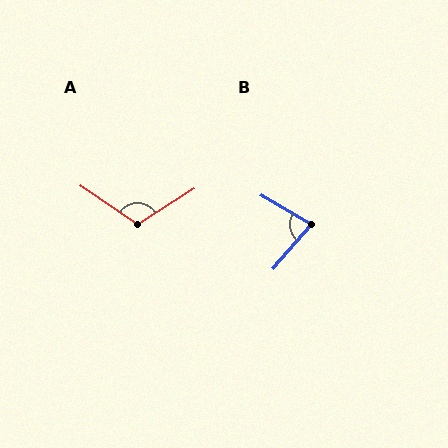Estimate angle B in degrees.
Approximately 80 degrees.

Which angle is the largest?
A, at approximately 113 degrees.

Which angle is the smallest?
B, at approximately 80 degrees.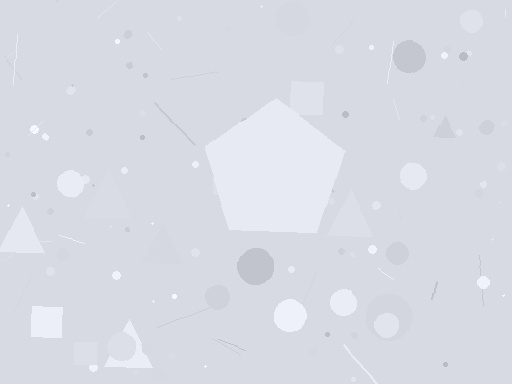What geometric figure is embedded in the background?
A pentagon is embedded in the background.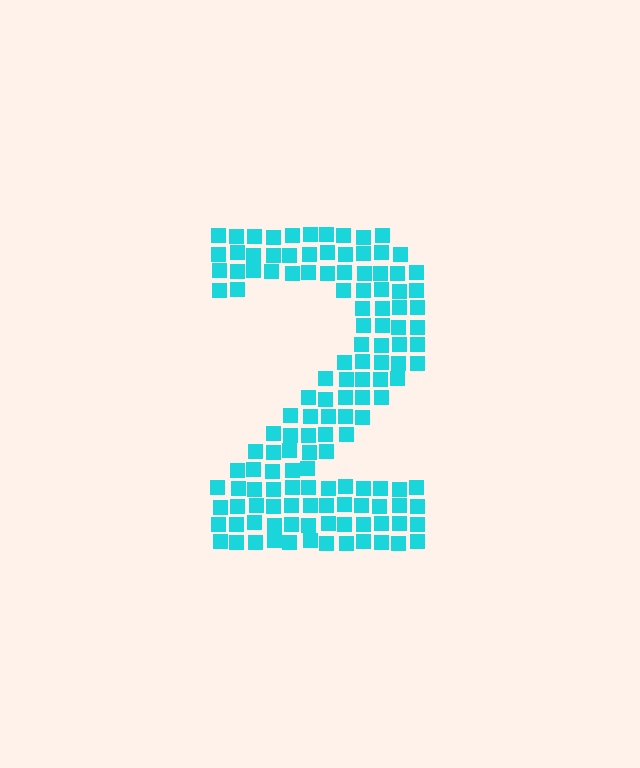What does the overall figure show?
The overall figure shows the digit 2.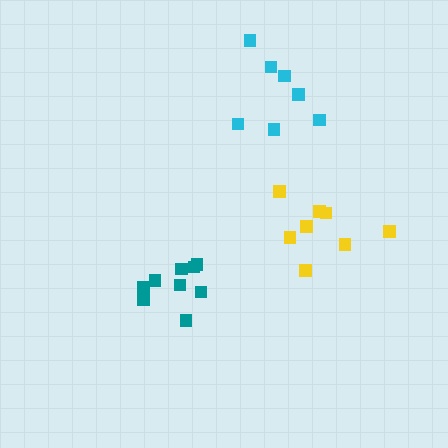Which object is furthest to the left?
The teal cluster is leftmost.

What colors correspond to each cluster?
The clusters are colored: yellow, cyan, teal.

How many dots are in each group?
Group 1: 8 dots, Group 2: 7 dots, Group 3: 9 dots (24 total).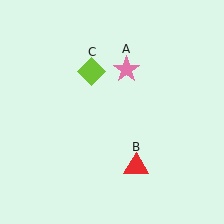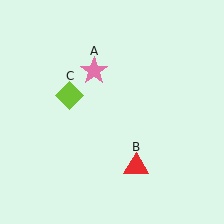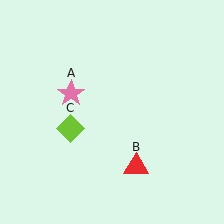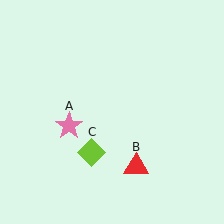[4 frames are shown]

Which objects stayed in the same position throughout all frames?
Red triangle (object B) remained stationary.